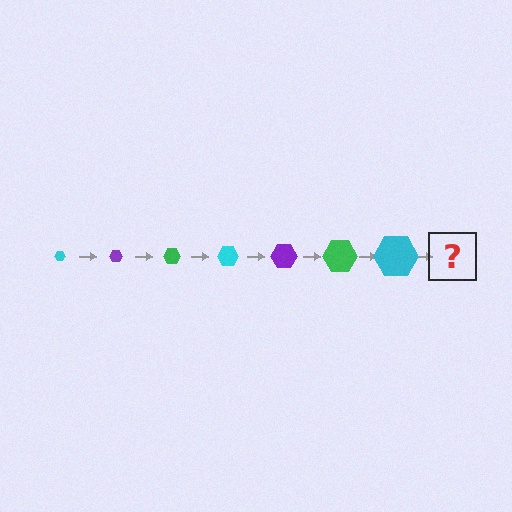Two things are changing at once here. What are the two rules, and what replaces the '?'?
The two rules are that the hexagon grows larger each step and the color cycles through cyan, purple, and green. The '?' should be a purple hexagon, larger than the previous one.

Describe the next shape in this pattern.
It should be a purple hexagon, larger than the previous one.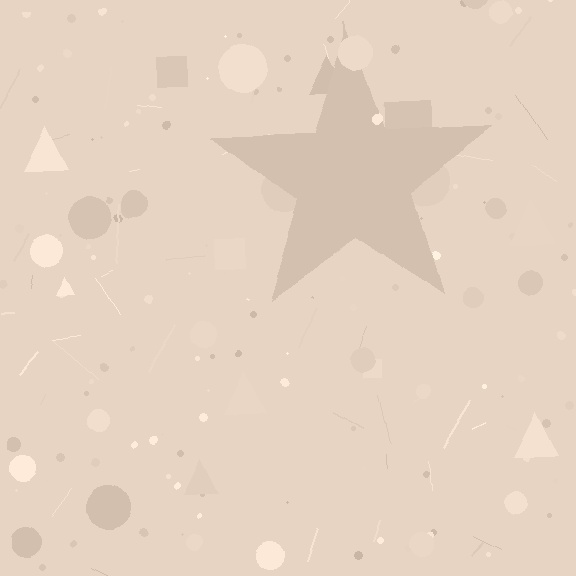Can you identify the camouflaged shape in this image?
The camouflaged shape is a star.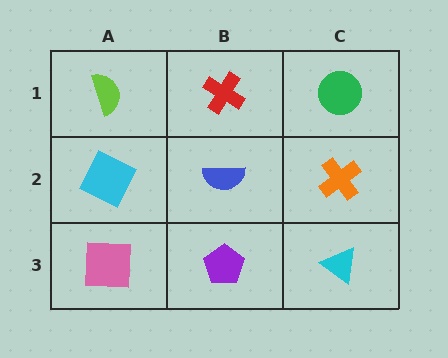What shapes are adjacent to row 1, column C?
An orange cross (row 2, column C), a red cross (row 1, column B).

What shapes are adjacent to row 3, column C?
An orange cross (row 2, column C), a purple pentagon (row 3, column B).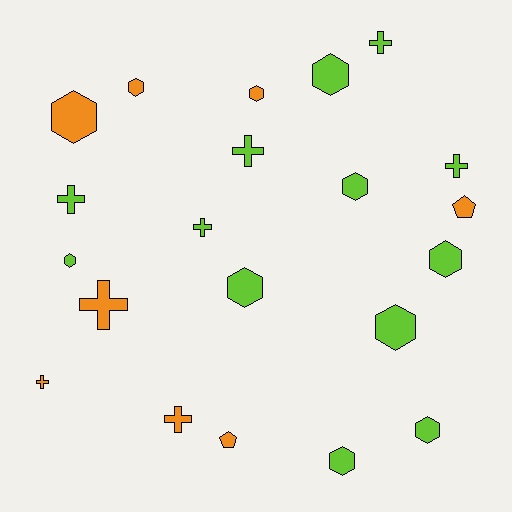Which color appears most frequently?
Lime, with 13 objects.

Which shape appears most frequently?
Hexagon, with 11 objects.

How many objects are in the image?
There are 21 objects.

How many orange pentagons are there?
There are 2 orange pentagons.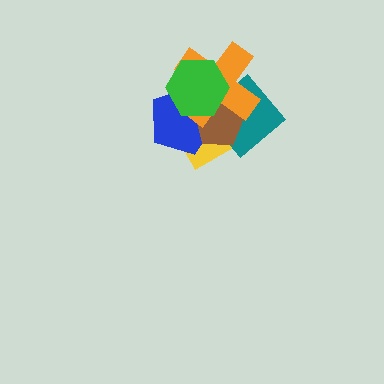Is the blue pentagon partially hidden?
Yes, it is partially covered by another shape.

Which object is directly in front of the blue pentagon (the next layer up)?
The brown pentagon is directly in front of the blue pentagon.